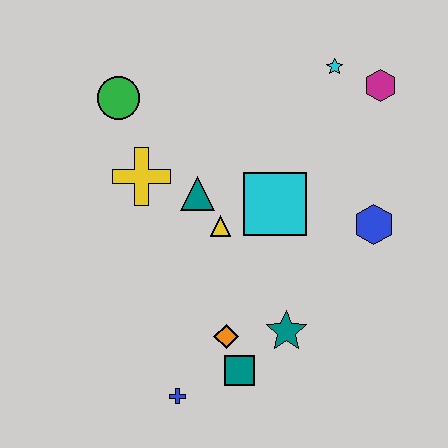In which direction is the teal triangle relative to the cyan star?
The teal triangle is to the left of the cyan star.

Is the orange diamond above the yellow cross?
No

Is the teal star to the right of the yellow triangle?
Yes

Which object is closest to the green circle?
The yellow cross is closest to the green circle.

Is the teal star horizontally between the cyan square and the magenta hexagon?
Yes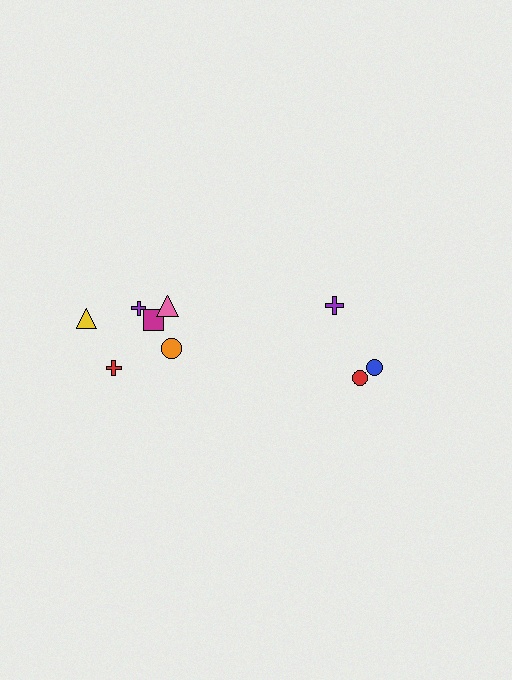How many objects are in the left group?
There are 6 objects.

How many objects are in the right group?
There are 3 objects.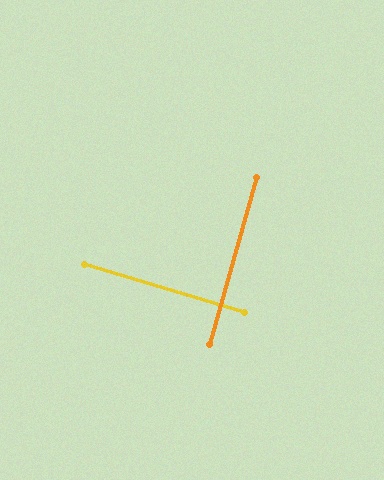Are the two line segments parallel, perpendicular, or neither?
Perpendicular — they meet at approximately 89°.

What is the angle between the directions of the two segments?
Approximately 89 degrees.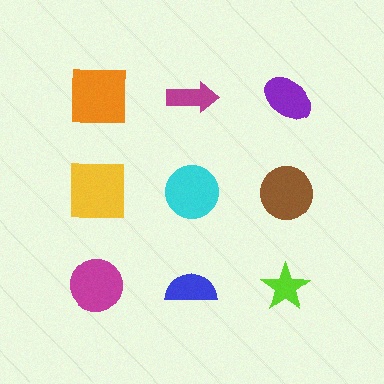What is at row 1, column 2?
A magenta arrow.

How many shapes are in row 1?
3 shapes.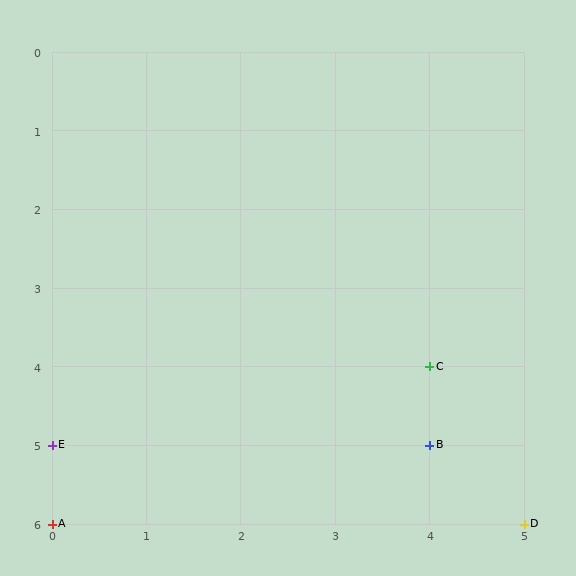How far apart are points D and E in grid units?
Points D and E are 5 columns and 1 row apart (about 5.1 grid units diagonally).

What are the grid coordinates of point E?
Point E is at grid coordinates (0, 5).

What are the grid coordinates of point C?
Point C is at grid coordinates (4, 4).